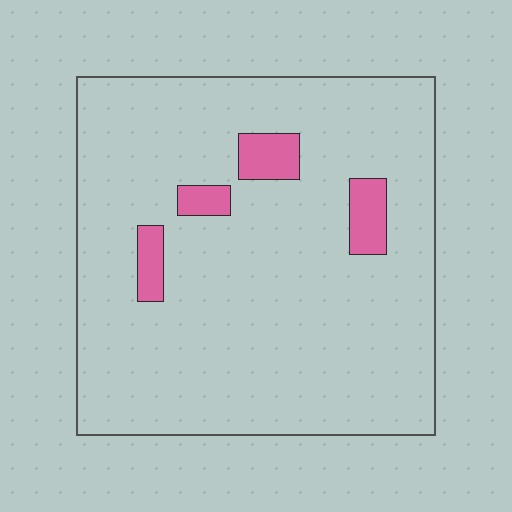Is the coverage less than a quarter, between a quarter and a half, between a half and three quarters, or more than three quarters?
Less than a quarter.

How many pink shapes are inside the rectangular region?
4.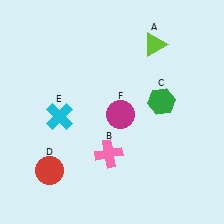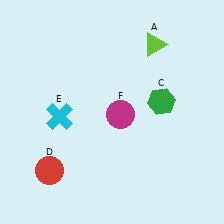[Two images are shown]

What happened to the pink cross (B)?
The pink cross (B) was removed in Image 2. It was in the bottom-left area of Image 1.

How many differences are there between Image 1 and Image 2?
There is 1 difference between the two images.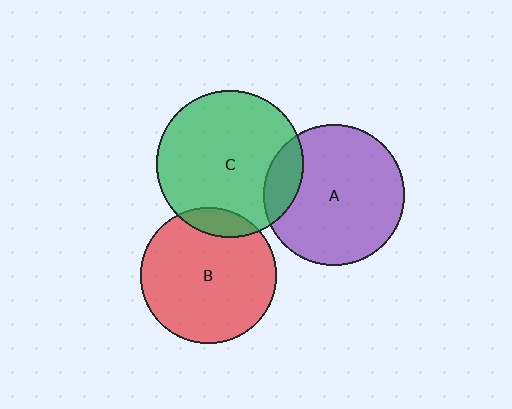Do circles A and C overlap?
Yes.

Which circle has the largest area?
Circle C (green).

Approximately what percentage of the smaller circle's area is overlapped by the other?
Approximately 15%.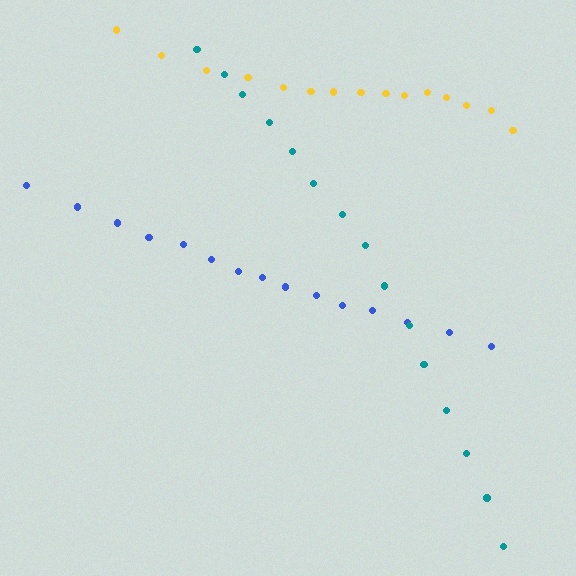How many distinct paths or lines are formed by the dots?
There are 3 distinct paths.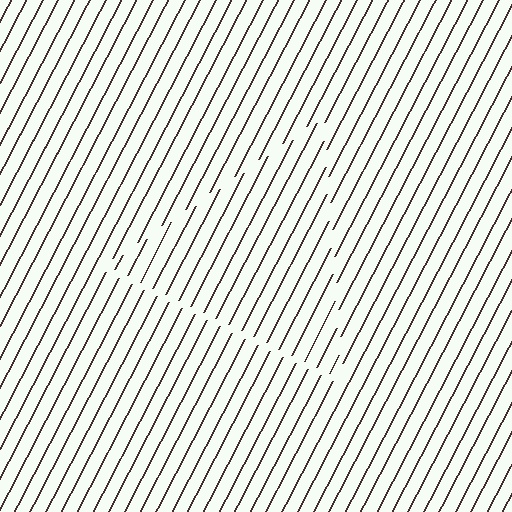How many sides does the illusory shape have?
3 sides — the line-ends trace a triangle.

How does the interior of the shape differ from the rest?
The interior of the shape contains the same grating, shifted by half a period — the contour is defined by the phase discontinuity where line-ends from the inner and outer gratings abut.